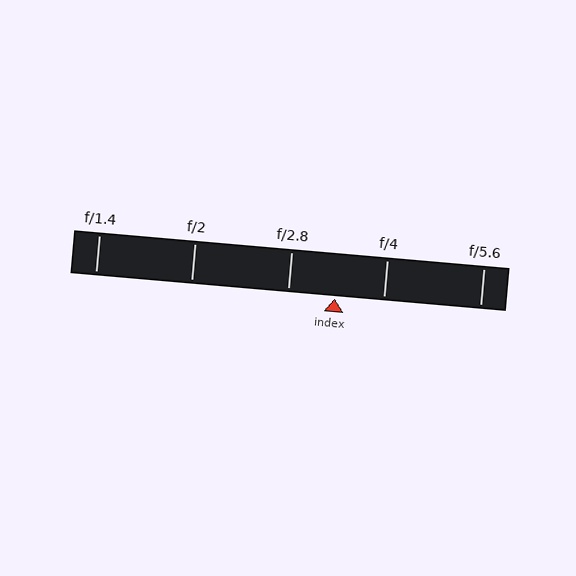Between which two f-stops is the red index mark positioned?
The index mark is between f/2.8 and f/4.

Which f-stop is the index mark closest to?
The index mark is closest to f/2.8.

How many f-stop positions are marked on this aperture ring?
There are 5 f-stop positions marked.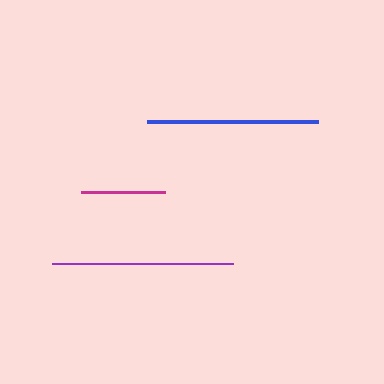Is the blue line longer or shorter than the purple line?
The purple line is longer than the blue line.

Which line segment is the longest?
The purple line is the longest at approximately 181 pixels.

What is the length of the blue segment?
The blue segment is approximately 171 pixels long.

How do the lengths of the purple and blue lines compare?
The purple and blue lines are approximately the same length.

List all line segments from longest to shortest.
From longest to shortest: purple, blue, magenta.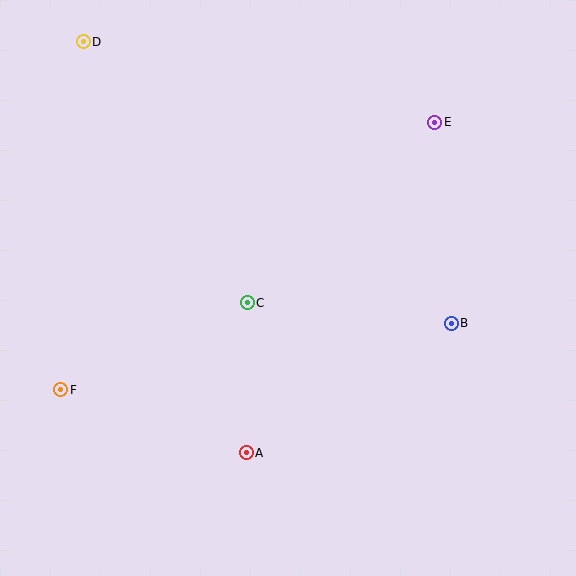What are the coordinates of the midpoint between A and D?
The midpoint between A and D is at (165, 247).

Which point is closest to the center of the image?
Point C at (247, 303) is closest to the center.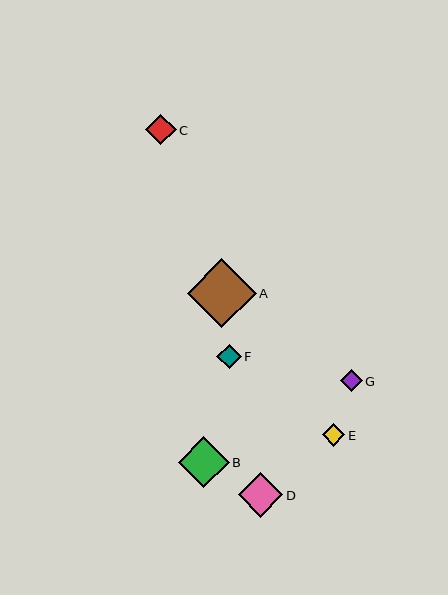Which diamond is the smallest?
Diamond G is the smallest with a size of approximately 21 pixels.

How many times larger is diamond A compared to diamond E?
Diamond A is approximately 3.1 times the size of diamond E.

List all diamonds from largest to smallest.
From largest to smallest: A, B, D, C, F, E, G.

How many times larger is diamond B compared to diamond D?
Diamond B is approximately 1.1 times the size of diamond D.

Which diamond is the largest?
Diamond A is the largest with a size of approximately 69 pixels.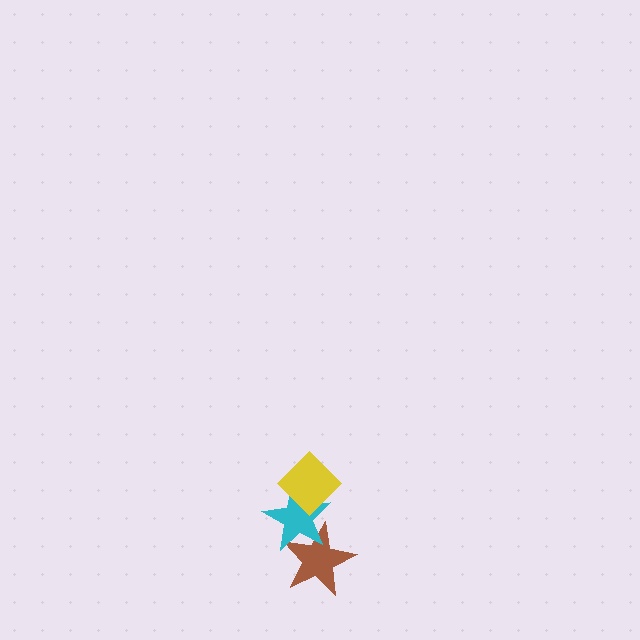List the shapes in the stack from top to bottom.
From top to bottom: the yellow diamond, the cyan star, the brown star.